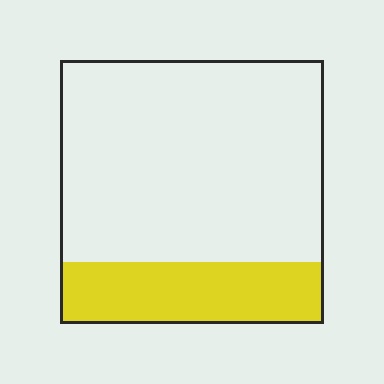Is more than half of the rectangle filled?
No.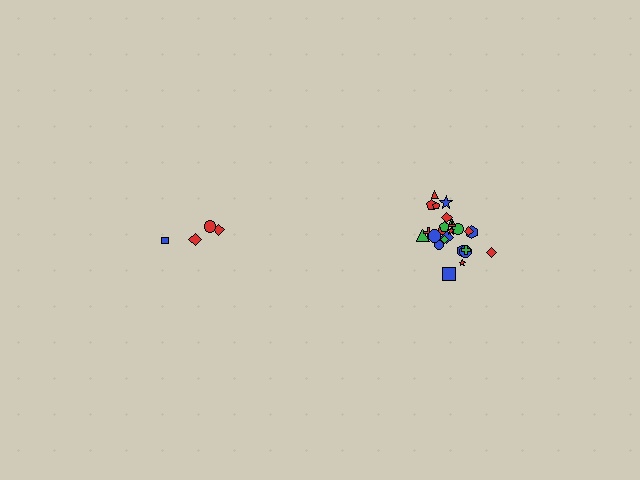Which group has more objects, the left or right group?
The right group.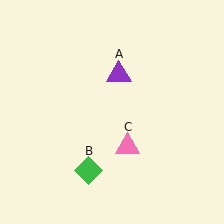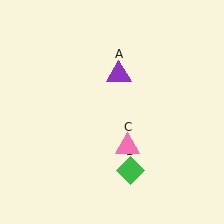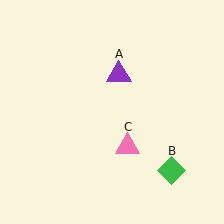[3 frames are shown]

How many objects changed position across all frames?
1 object changed position: green diamond (object B).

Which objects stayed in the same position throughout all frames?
Purple triangle (object A) and pink triangle (object C) remained stationary.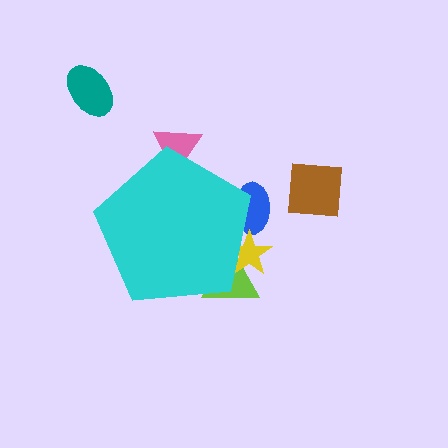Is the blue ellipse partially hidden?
Yes, the blue ellipse is partially hidden behind the cyan pentagon.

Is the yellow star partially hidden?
Yes, the yellow star is partially hidden behind the cyan pentagon.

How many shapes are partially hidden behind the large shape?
4 shapes are partially hidden.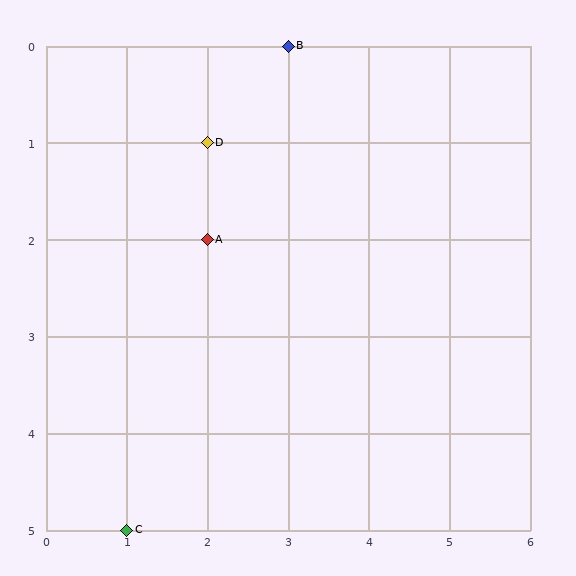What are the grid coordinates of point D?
Point D is at grid coordinates (2, 1).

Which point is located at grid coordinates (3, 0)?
Point B is at (3, 0).